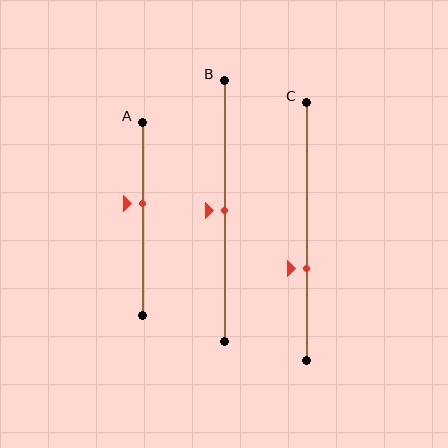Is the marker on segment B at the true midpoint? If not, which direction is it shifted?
Yes, the marker on segment B is at the true midpoint.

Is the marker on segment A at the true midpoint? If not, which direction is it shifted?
No, the marker on segment A is shifted upward by about 8% of the segment length.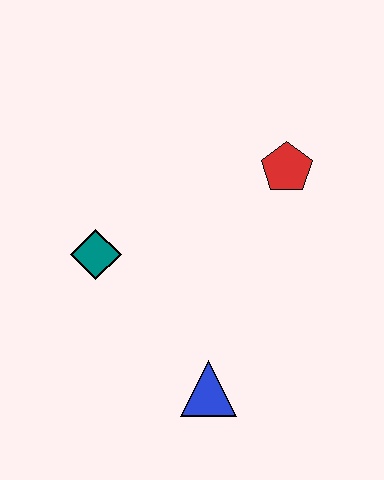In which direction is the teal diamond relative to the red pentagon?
The teal diamond is to the left of the red pentagon.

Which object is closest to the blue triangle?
The teal diamond is closest to the blue triangle.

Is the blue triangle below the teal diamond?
Yes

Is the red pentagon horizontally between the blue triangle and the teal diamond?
No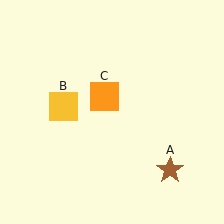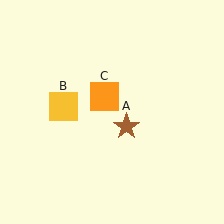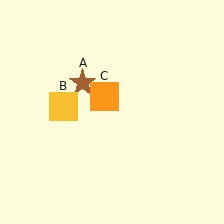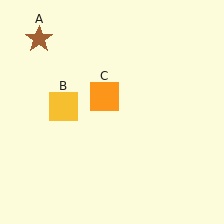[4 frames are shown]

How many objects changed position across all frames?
1 object changed position: brown star (object A).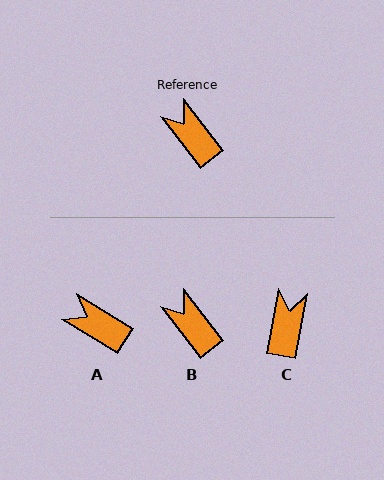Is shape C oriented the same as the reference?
No, it is off by about 48 degrees.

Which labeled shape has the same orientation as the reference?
B.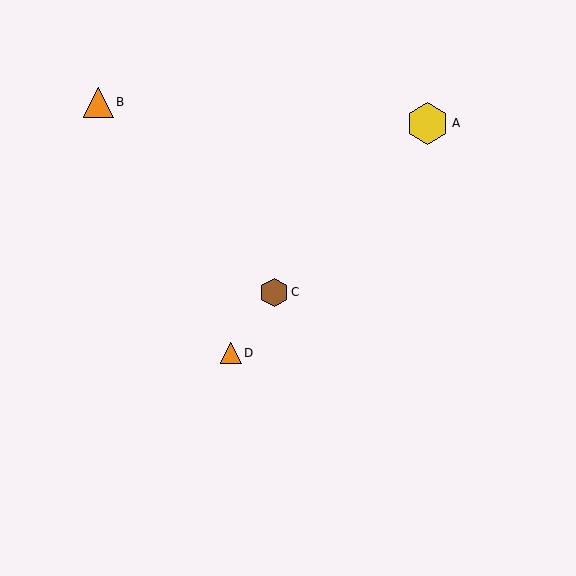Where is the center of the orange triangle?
The center of the orange triangle is at (99, 102).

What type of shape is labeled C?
Shape C is a brown hexagon.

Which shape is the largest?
The yellow hexagon (labeled A) is the largest.